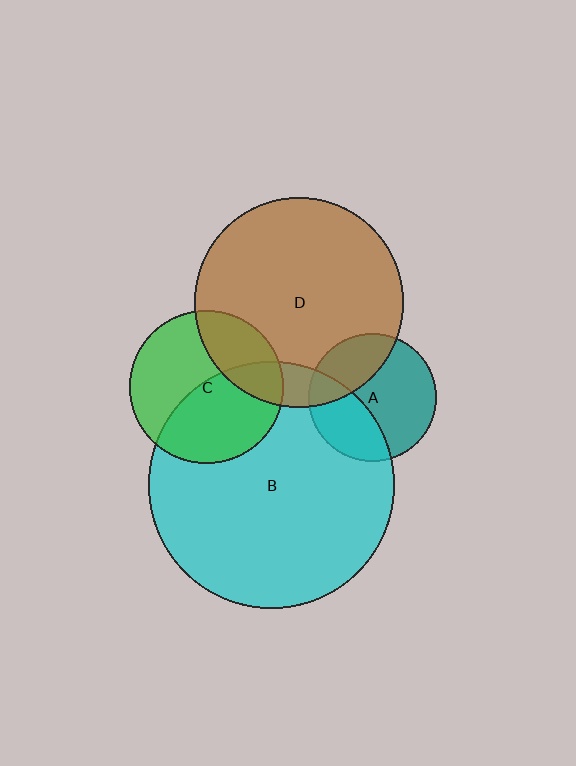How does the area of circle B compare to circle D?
Approximately 1.4 times.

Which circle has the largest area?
Circle B (cyan).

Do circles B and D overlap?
Yes.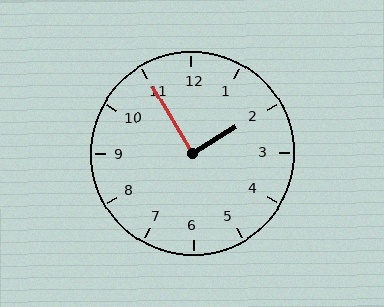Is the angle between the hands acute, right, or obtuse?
It is right.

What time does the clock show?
1:55.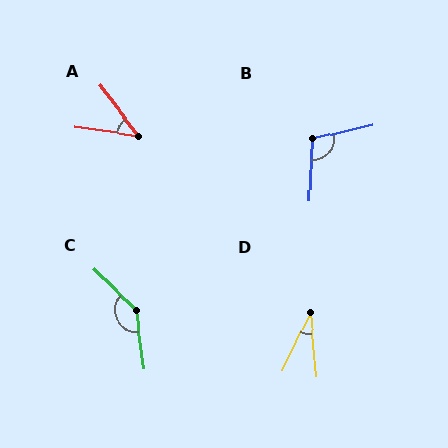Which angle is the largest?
C, at approximately 142 degrees.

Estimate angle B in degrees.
Approximately 106 degrees.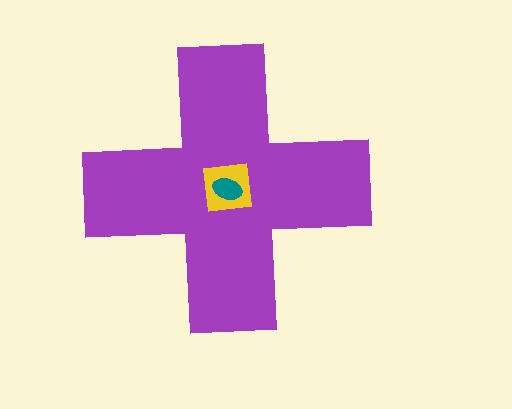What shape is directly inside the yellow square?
The teal ellipse.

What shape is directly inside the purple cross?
The yellow square.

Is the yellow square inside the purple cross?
Yes.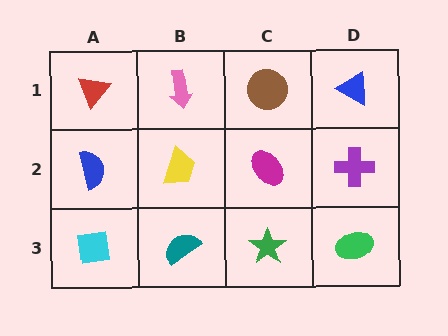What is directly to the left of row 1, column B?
A red triangle.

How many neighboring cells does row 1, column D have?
2.